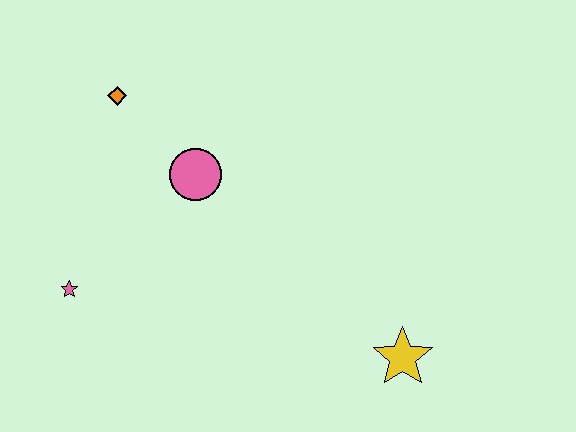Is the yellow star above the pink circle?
No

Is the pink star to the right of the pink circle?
No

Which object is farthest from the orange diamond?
The yellow star is farthest from the orange diamond.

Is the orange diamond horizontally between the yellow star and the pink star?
Yes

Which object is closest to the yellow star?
The pink circle is closest to the yellow star.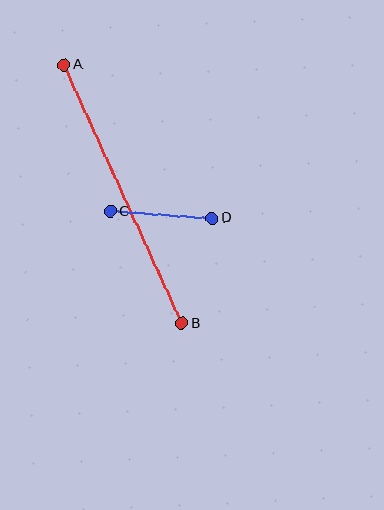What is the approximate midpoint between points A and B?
The midpoint is at approximately (123, 194) pixels.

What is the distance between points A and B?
The distance is approximately 284 pixels.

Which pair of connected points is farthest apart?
Points A and B are farthest apart.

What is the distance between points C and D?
The distance is approximately 102 pixels.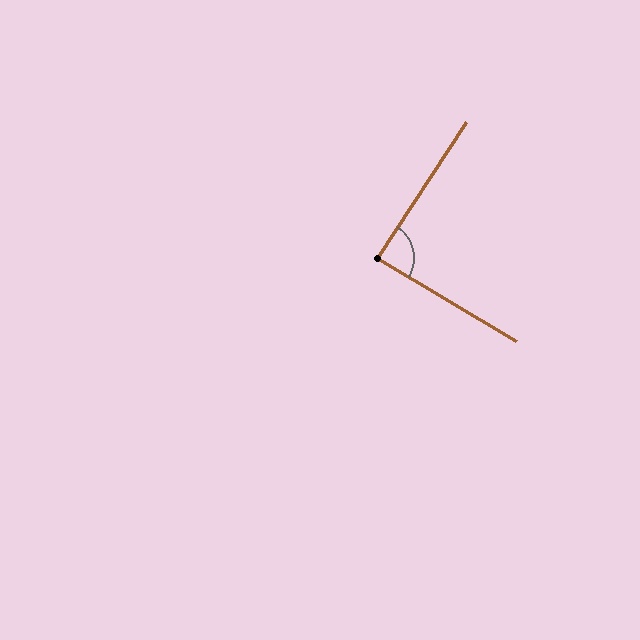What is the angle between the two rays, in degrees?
Approximately 88 degrees.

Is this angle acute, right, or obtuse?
It is approximately a right angle.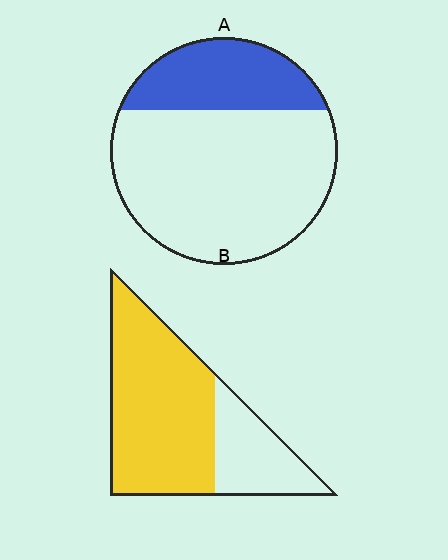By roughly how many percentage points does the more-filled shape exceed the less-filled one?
By roughly 45 percentage points (B over A).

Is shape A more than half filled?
No.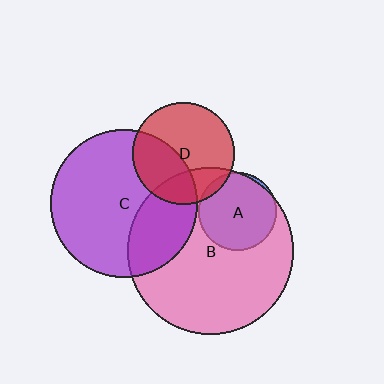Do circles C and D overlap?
Yes.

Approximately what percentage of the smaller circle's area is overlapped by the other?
Approximately 40%.